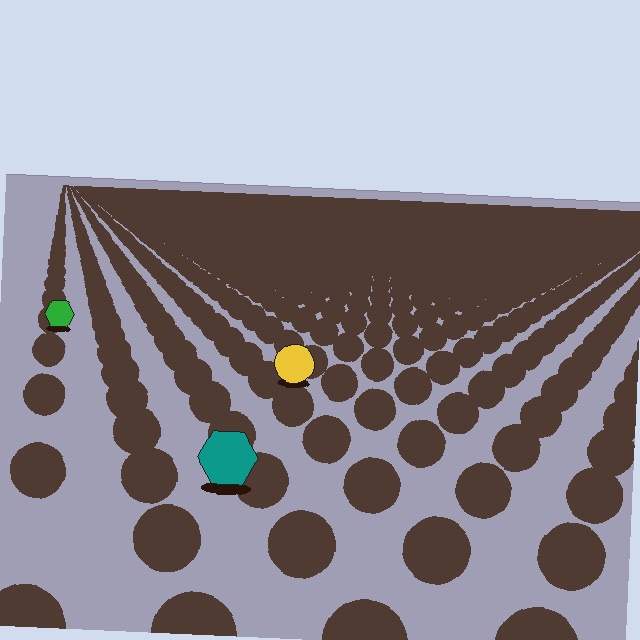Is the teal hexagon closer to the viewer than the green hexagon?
Yes. The teal hexagon is closer — you can tell from the texture gradient: the ground texture is coarser near it.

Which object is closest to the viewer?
The teal hexagon is closest. The texture marks near it are larger and more spread out.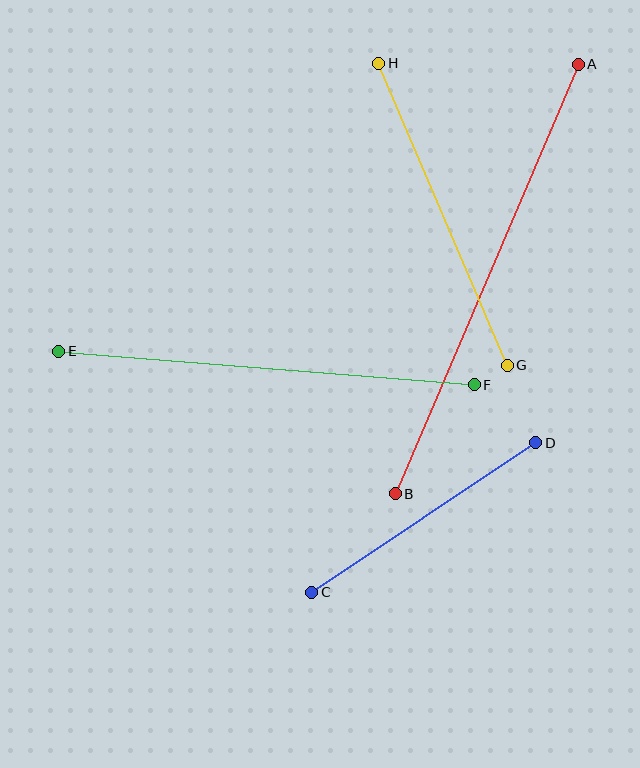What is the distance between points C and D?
The distance is approximately 270 pixels.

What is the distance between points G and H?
The distance is approximately 329 pixels.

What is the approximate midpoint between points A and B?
The midpoint is at approximately (487, 279) pixels.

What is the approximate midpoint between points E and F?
The midpoint is at approximately (266, 368) pixels.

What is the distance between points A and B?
The distance is approximately 467 pixels.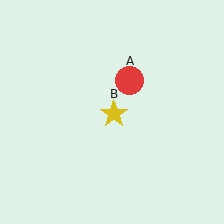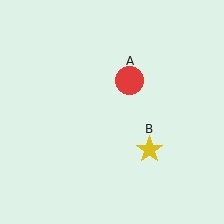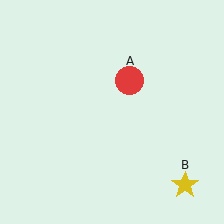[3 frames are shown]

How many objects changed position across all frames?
1 object changed position: yellow star (object B).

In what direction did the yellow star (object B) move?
The yellow star (object B) moved down and to the right.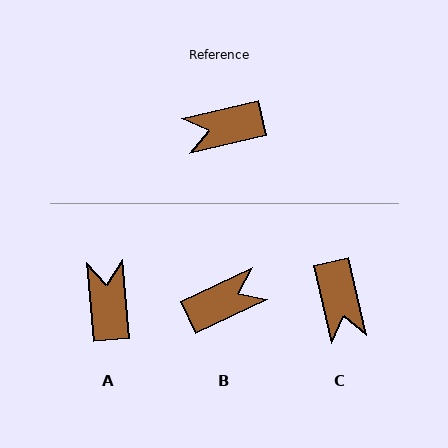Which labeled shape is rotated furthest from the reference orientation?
B, about 168 degrees away.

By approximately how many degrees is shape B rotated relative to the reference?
Approximately 168 degrees clockwise.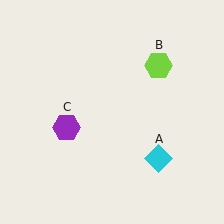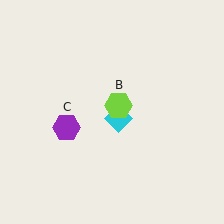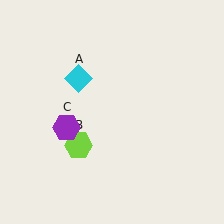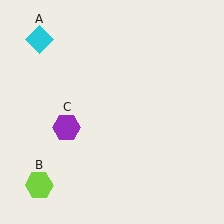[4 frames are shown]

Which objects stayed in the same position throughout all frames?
Purple hexagon (object C) remained stationary.